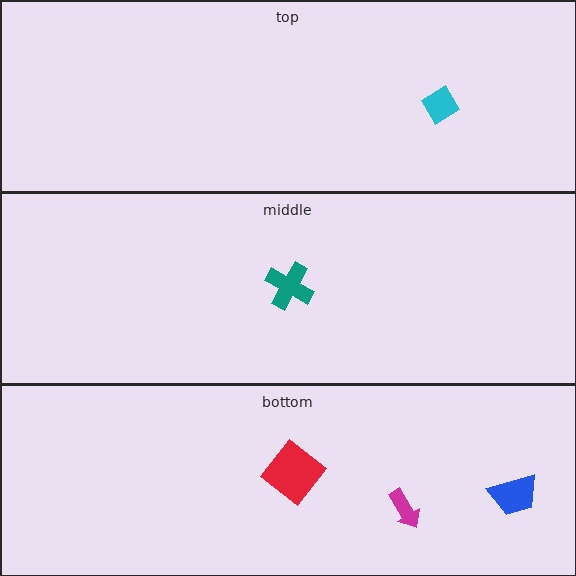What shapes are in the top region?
The cyan diamond.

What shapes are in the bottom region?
The blue trapezoid, the magenta arrow, the red diamond.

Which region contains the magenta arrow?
The bottom region.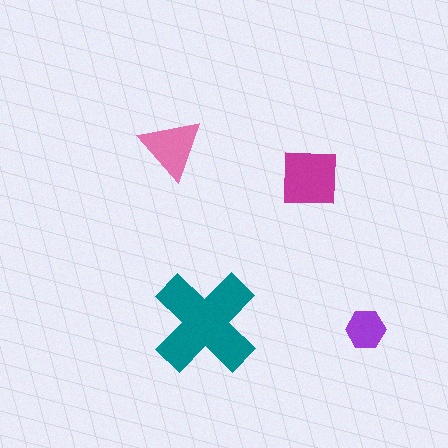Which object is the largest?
The teal cross.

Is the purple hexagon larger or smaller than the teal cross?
Smaller.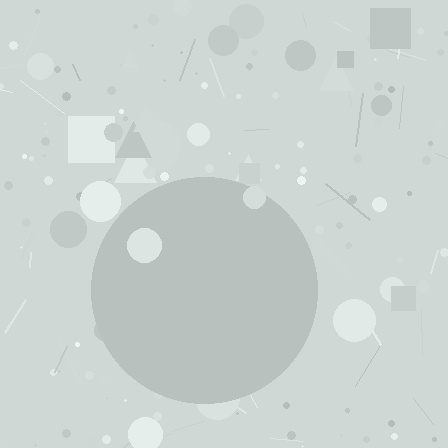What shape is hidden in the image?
A circle is hidden in the image.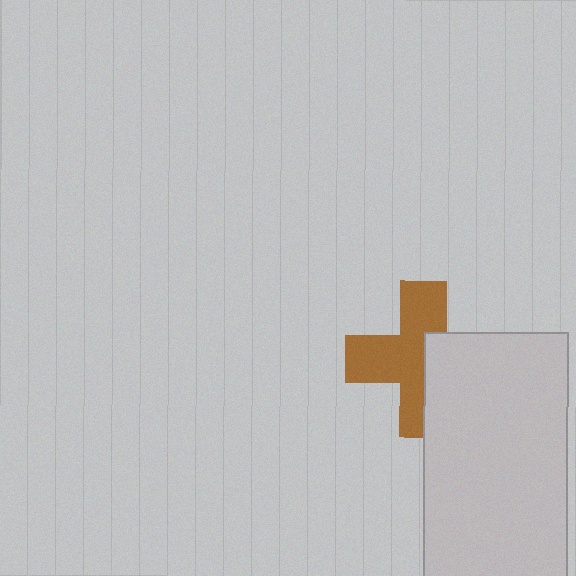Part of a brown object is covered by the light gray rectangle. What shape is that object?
It is a cross.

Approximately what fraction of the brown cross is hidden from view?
Roughly 40% of the brown cross is hidden behind the light gray rectangle.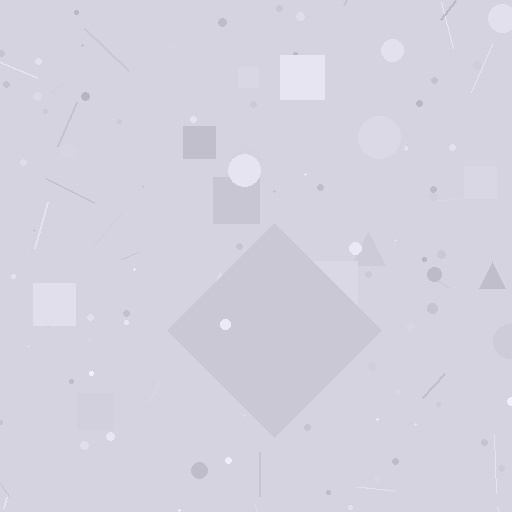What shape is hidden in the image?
A diamond is hidden in the image.